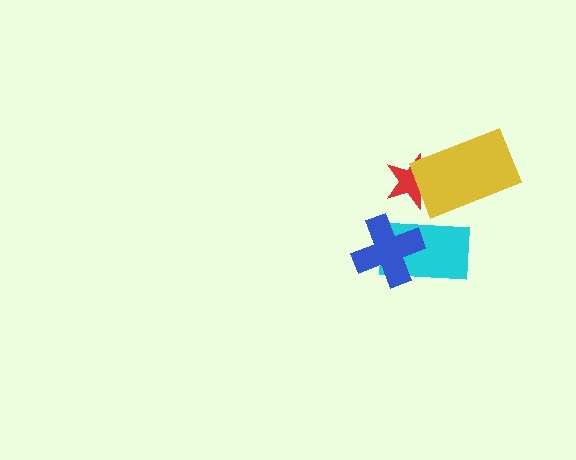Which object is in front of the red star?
The yellow rectangle is in front of the red star.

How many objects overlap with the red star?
1 object overlaps with the red star.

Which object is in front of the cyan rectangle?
The blue cross is in front of the cyan rectangle.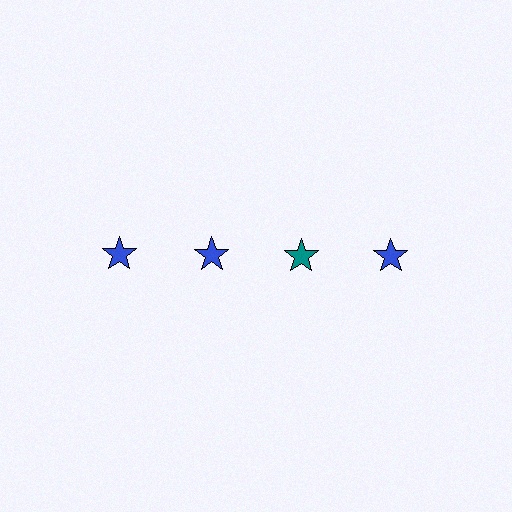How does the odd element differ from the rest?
It has a different color: teal instead of blue.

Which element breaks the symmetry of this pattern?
The teal star in the top row, center column breaks the symmetry. All other shapes are blue stars.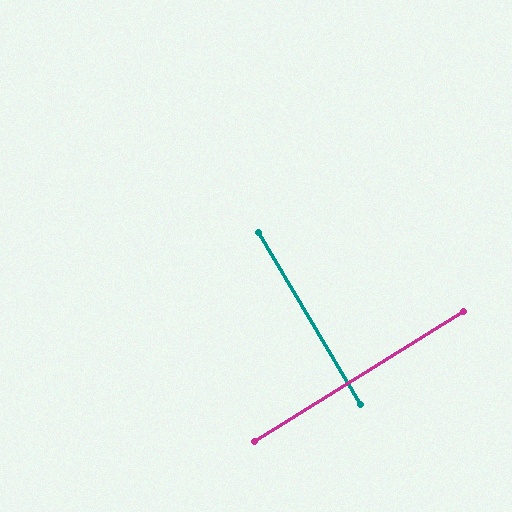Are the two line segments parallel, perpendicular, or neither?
Perpendicular — they meet at approximately 89°.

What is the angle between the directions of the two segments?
Approximately 89 degrees.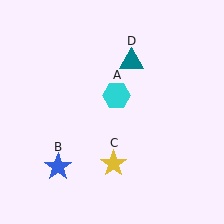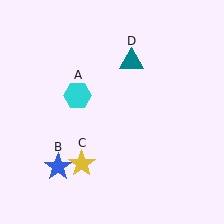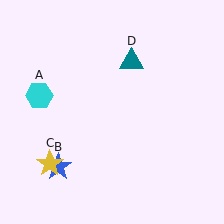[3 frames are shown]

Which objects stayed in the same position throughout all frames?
Blue star (object B) and teal triangle (object D) remained stationary.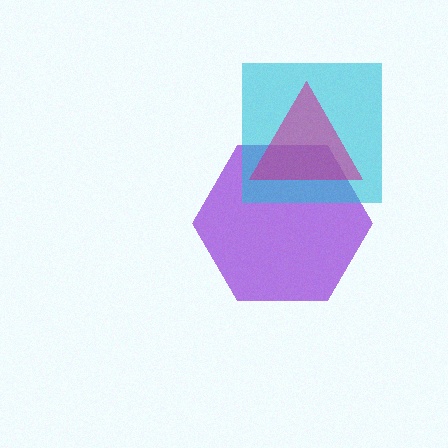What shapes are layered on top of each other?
The layered shapes are: a purple hexagon, a cyan square, a magenta triangle.